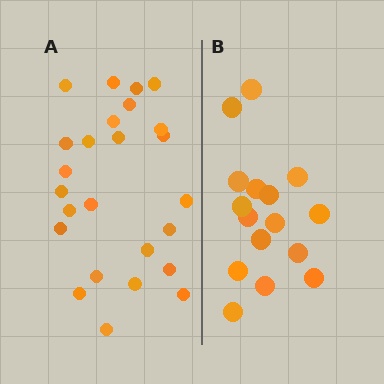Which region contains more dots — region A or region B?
Region A (the left region) has more dots.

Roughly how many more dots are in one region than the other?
Region A has roughly 8 or so more dots than region B.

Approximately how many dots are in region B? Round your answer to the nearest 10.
About 20 dots. (The exact count is 16, which rounds to 20.)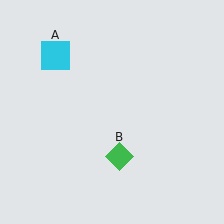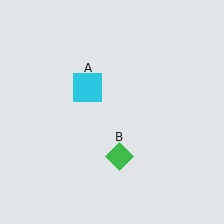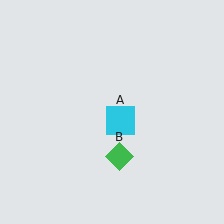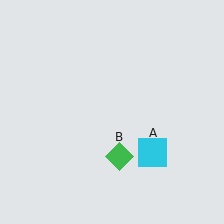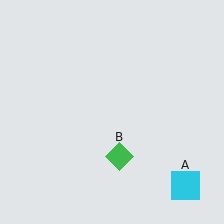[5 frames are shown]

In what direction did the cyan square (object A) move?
The cyan square (object A) moved down and to the right.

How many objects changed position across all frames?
1 object changed position: cyan square (object A).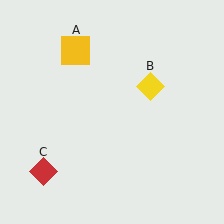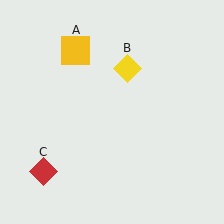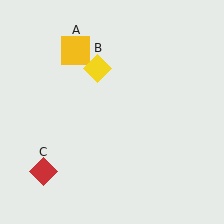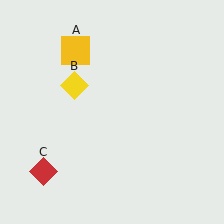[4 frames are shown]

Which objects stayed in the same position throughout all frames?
Yellow square (object A) and red diamond (object C) remained stationary.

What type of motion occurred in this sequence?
The yellow diamond (object B) rotated counterclockwise around the center of the scene.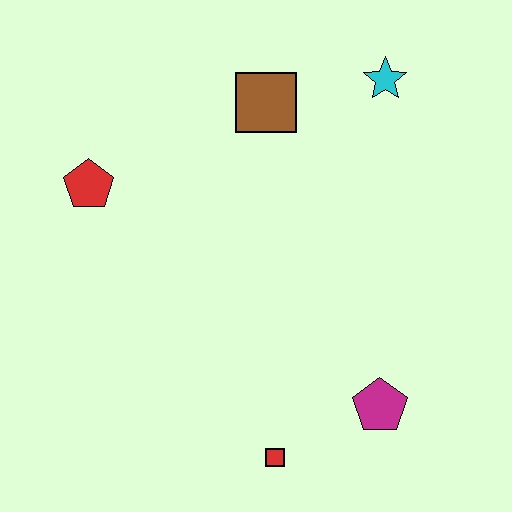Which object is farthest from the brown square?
The red square is farthest from the brown square.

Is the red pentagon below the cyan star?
Yes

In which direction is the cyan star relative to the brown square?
The cyan star is to the right of the brown square.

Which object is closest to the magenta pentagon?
The red square is closest to the magenta pentagon.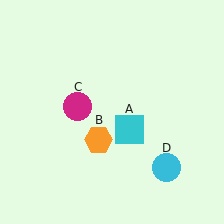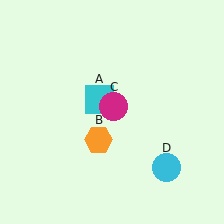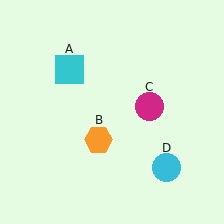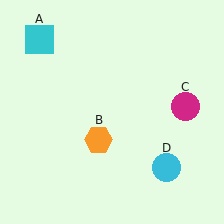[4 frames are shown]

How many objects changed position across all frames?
2 objects changed position: cyan square (object A), magenta circle (object C).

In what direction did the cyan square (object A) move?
The cyan square (object A) moved up and to the left.